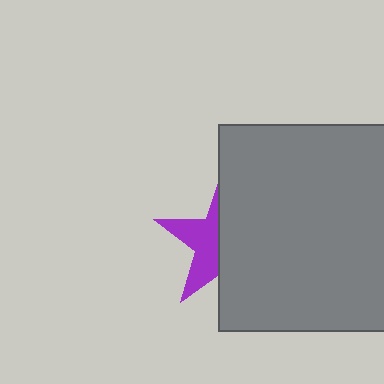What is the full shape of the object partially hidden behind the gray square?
The partially hidden object is a purple star.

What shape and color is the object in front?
The object in front is a gray square.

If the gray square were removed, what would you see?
You would see the complete purple star.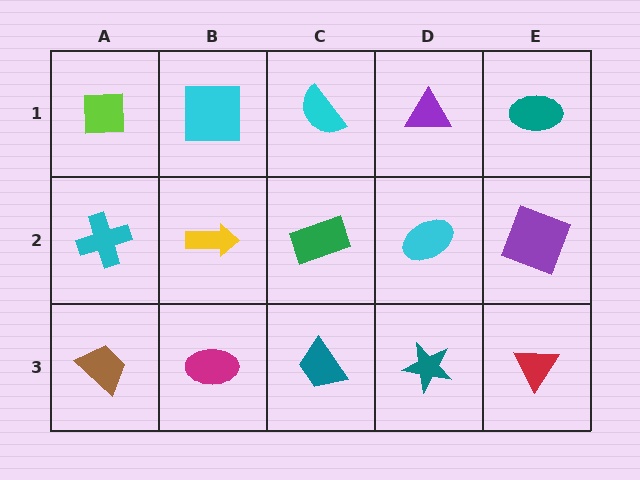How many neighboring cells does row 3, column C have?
3.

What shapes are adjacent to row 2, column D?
A purple triangle (row 1, column D), a teal star (row 3, column D), a green rectangle (row 2, column C), a purple square (row 2, column E).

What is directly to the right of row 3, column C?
A teal star.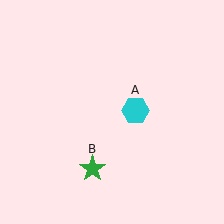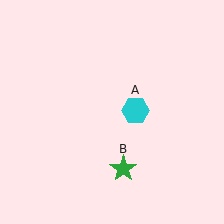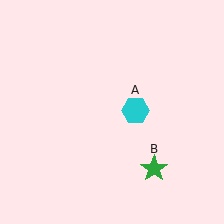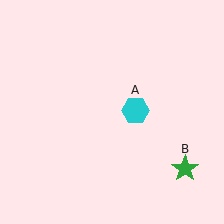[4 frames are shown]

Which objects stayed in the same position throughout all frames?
Cyan hexagon (object A) remained stationary.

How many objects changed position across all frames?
1 object changed position: green star (object B).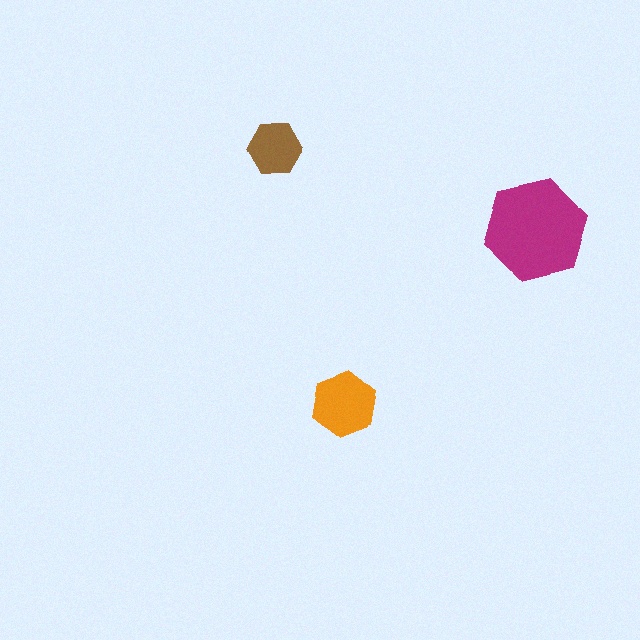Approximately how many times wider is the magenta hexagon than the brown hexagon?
About 2 times wider.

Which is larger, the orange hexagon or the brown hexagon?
The orange one.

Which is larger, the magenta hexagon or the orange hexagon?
The magenta one.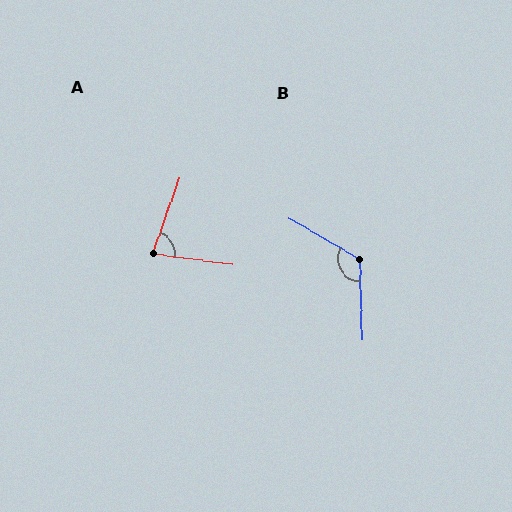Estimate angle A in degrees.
Approximately 78 degrees.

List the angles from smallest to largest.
A (78°), B (122°).